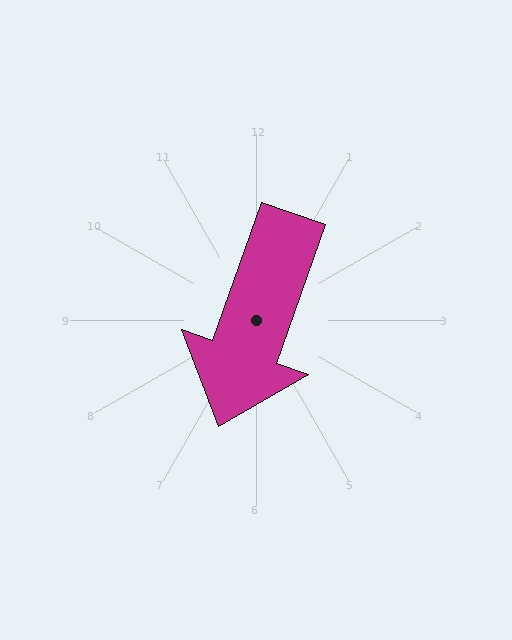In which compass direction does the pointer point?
South.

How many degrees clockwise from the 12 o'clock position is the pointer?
Approximately 199 degrees.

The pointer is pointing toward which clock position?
Roughly 7 o'clock.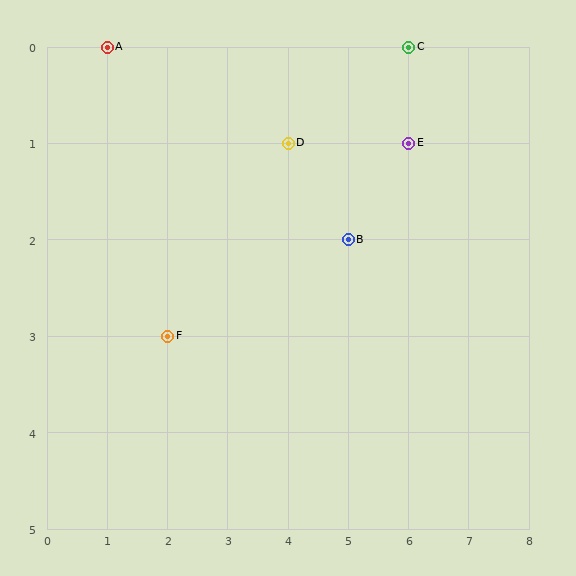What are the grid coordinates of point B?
Point B is at grid coordinates (5, 2).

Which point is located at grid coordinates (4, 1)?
Point D is at (4, 1).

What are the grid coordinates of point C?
Point C is at grid coordinates (6, 0).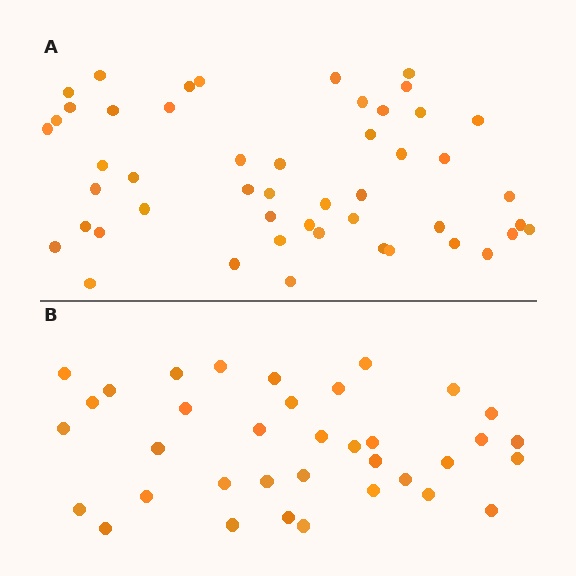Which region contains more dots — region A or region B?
Region A (the top region) has more dots.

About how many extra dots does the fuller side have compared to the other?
Region A has approximately 15 more dots than region B.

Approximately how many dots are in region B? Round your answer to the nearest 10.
About 40 dots. (The exact count is 36, which rounds to 40.)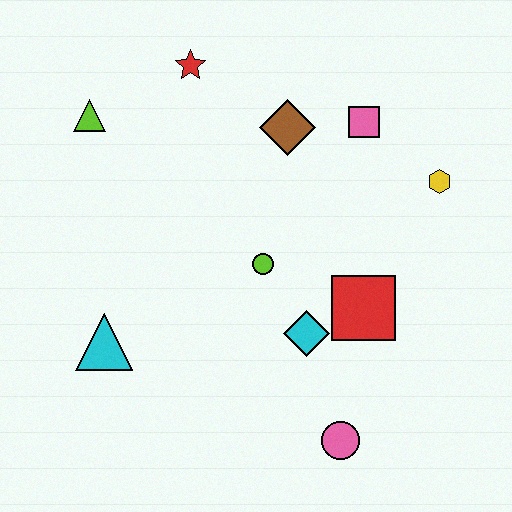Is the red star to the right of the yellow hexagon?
No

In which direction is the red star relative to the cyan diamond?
The red star is above the cyan diamond.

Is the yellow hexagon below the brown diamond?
Yes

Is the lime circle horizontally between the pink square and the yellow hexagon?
No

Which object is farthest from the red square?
The lime triangle is farthest from the red square.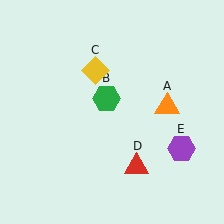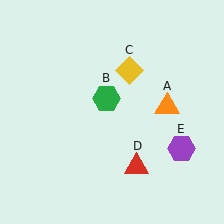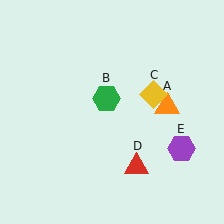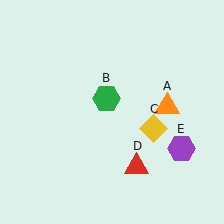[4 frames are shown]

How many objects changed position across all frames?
1 object changed position: yellow diamond (object C).